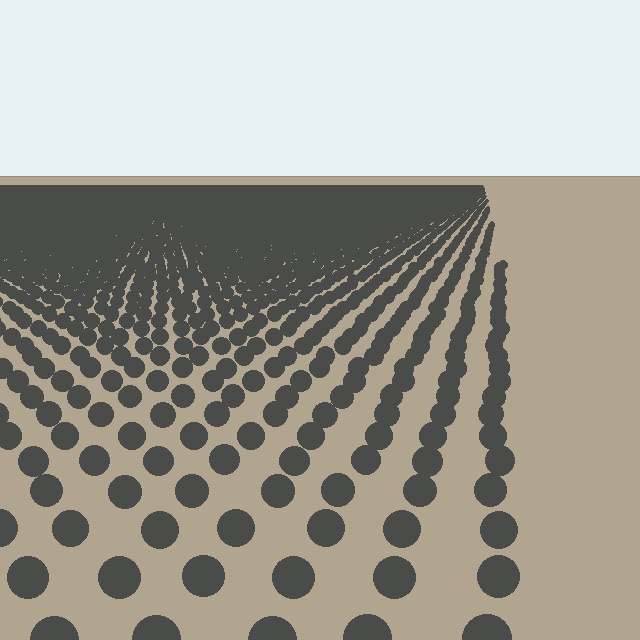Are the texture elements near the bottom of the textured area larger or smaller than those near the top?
Larger. Near the bottom, elements are closer to the viewer and appear at a bigger on-screen size.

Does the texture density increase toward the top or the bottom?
Density increases toward the top.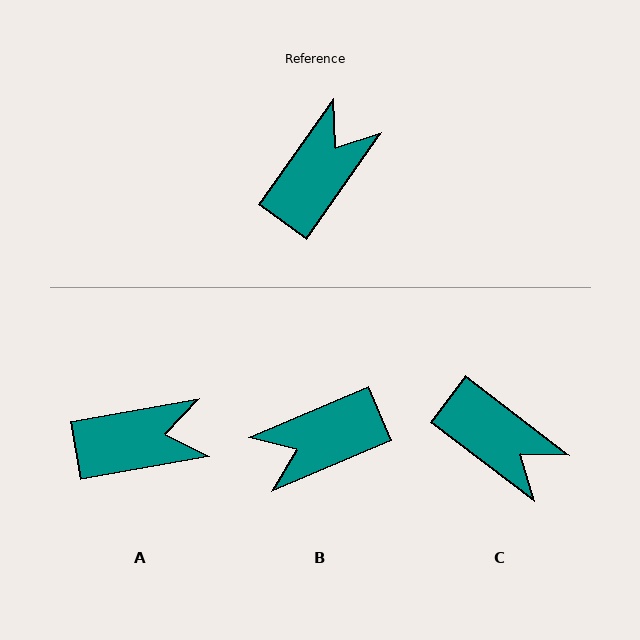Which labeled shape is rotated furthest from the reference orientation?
B, about 149 degrees away.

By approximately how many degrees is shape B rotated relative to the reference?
Approximately 149 degrees counter-clockwise.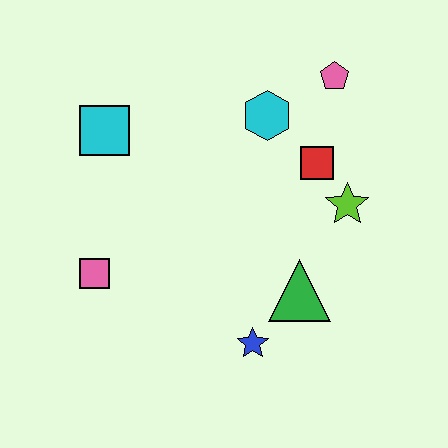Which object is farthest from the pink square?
The pink pentagon is farthest from the pink square.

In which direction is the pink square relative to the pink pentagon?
The pink square is to the left of the pink pentagon.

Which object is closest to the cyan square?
The pink square is closest to the cyan square.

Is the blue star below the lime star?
Yes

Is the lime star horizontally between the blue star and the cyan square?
No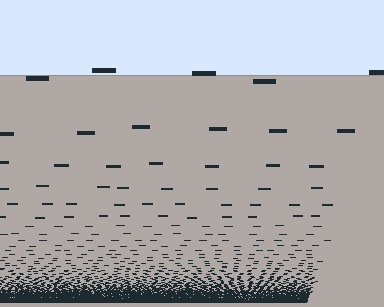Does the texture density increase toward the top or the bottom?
Density increases toward the bottom.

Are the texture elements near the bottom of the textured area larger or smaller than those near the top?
Smaller. The gradient is inverted — elements near the bottom are smaller and denser.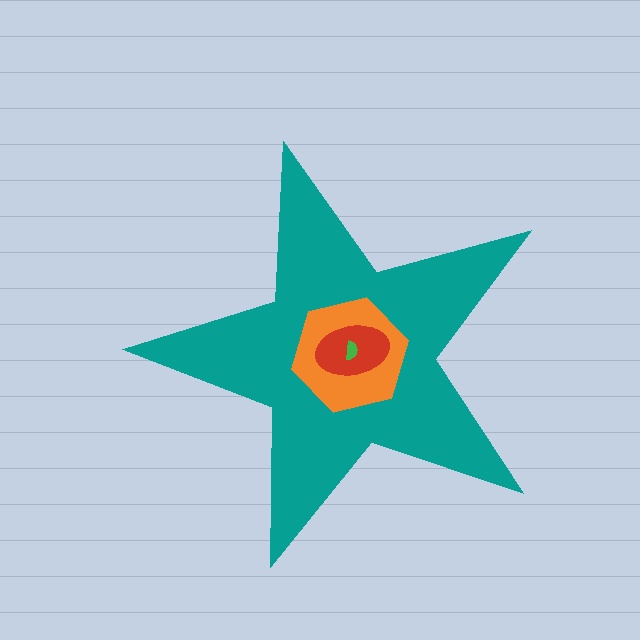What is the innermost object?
The green semicircle.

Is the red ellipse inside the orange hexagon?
Yes.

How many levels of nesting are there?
4.